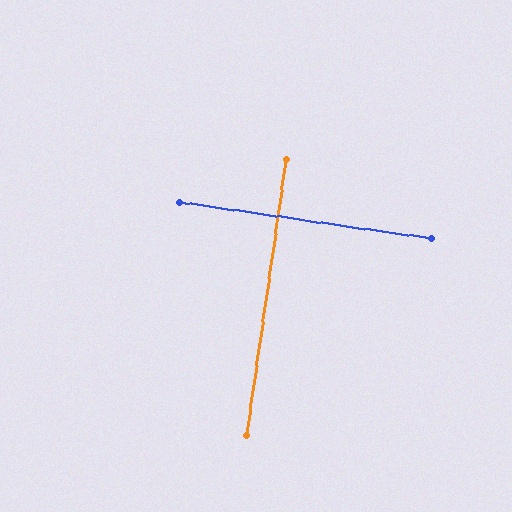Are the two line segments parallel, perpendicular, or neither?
Perpendicular — they meet at approximately 90°.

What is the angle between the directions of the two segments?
Approximately 90 degrees.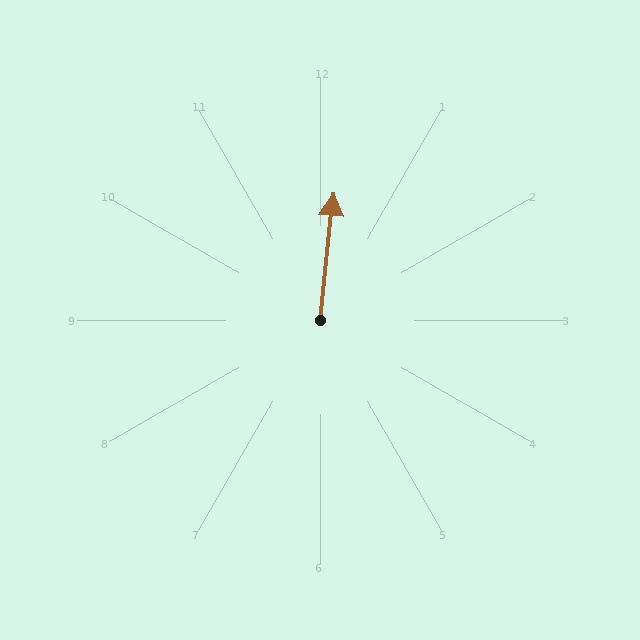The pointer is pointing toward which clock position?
Roughly 12 o'clock.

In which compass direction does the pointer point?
North.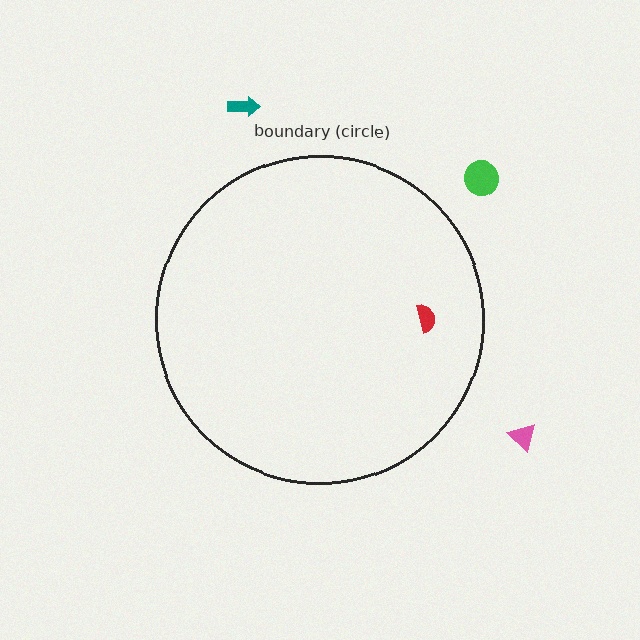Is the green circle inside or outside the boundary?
Outside.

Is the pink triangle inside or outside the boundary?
Outside.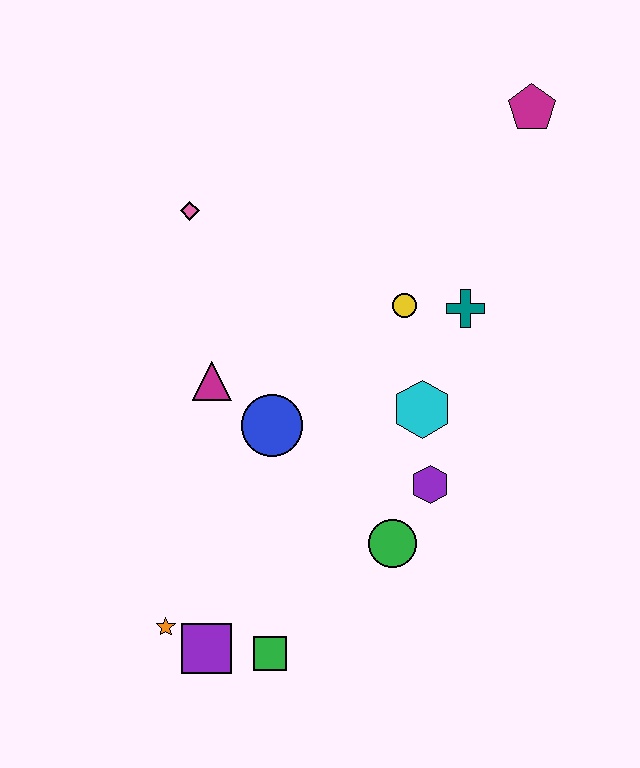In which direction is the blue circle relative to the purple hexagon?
The blue circle is to the left of the purple hexagon.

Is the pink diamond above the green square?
Yes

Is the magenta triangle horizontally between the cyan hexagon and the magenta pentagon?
No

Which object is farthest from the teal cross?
The orange star is farthest from the teal cross.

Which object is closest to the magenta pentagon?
The teal cross is closest to the magenta pentagon.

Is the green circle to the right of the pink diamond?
Yes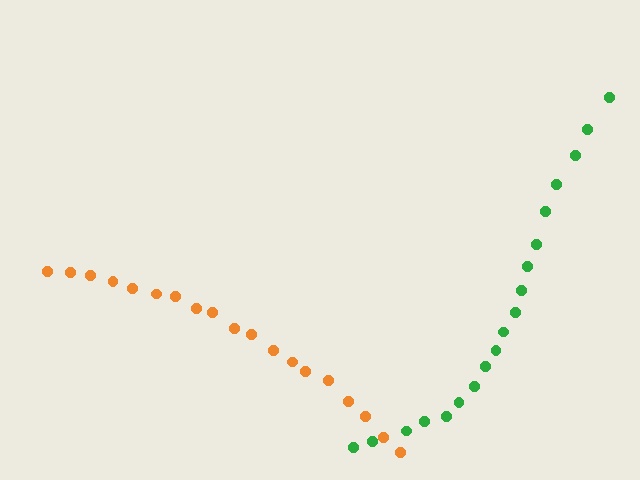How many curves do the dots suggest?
There are 2 distinct paths.